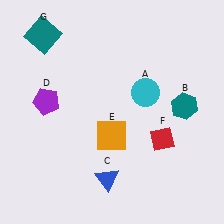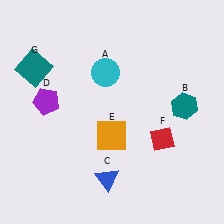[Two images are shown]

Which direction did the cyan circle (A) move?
The cyan circle (A) moved left.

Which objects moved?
The objects that moved are: the cyan circle (A), the teal square (G).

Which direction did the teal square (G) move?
The teal square (G) moved down.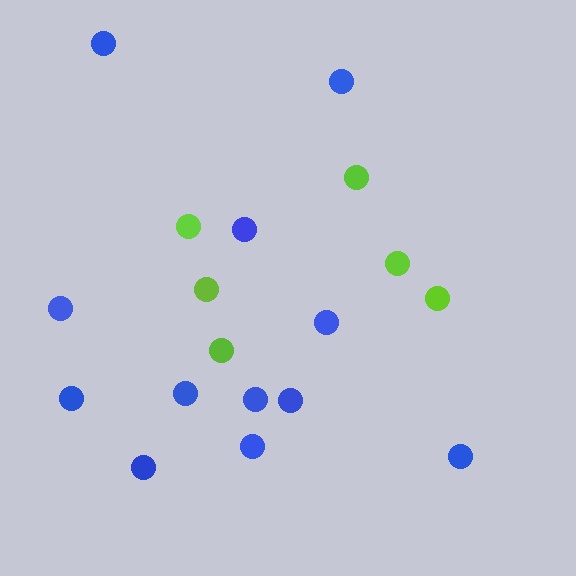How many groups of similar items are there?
There are 2 groups: one group of blue circles (12) and one group of lime circles (6).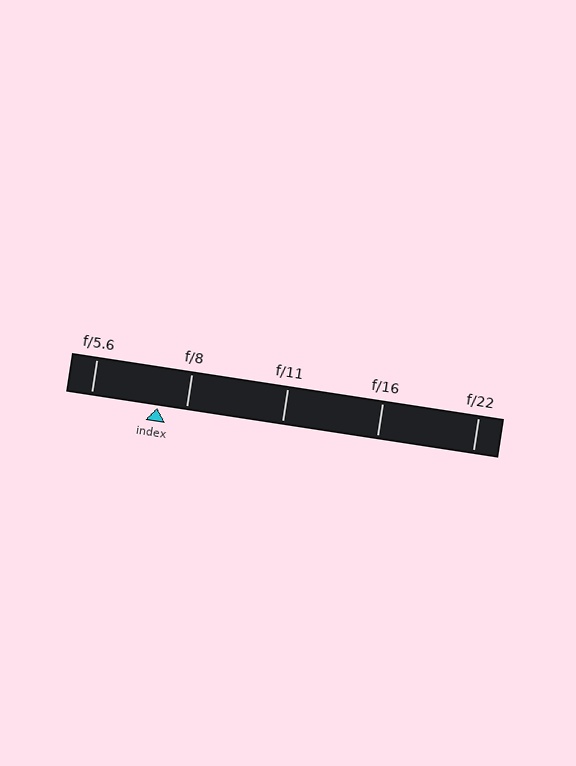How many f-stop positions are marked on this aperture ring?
There are 5 f-stop positions marked.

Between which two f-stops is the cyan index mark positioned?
The index mark is between f/5.6 and f/8.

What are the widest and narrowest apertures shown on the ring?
The widest aperture shown is f/5.6 and the narrowest is f/22.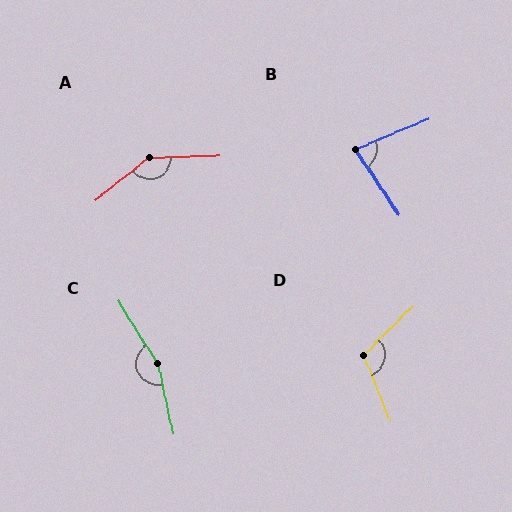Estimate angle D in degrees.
Approximately 112 degrees.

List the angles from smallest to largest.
B (79°), D (112°), A (143°), C (159°).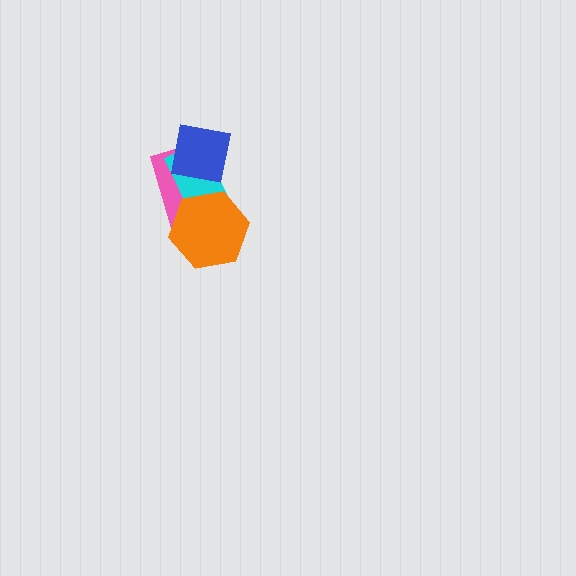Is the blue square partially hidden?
No, no other shape covers it.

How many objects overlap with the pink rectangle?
3 objects overlap with the pink rectangle.